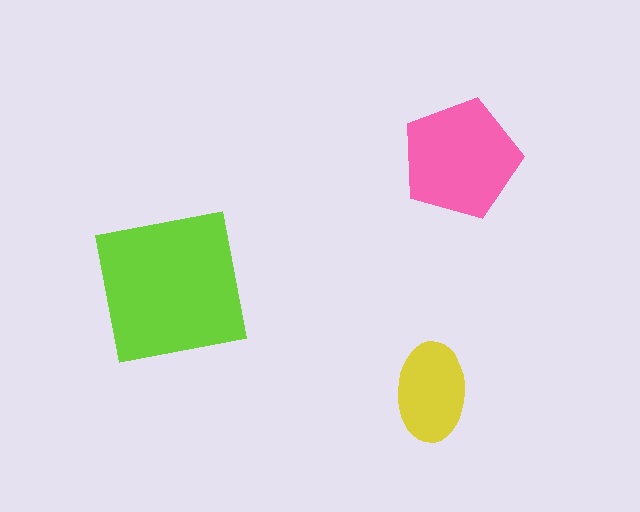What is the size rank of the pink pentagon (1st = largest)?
2nd.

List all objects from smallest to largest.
The yellow ellipse, the pink pentagon, the lime square.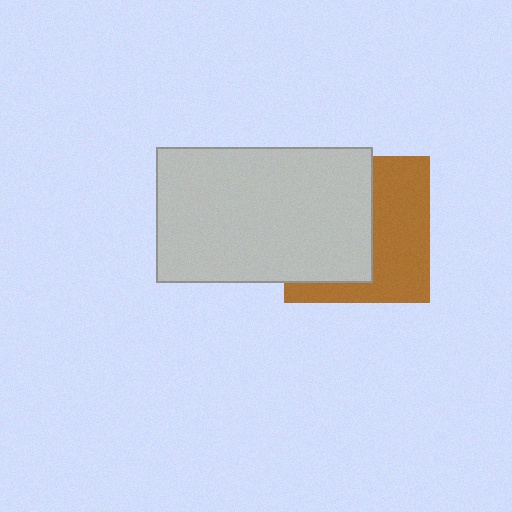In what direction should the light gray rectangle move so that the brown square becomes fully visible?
The light gray rectangle should move left. That is the shortest direction to clear the overlap and leave the brown square fully visible.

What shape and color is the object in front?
The object in front is a light gray rectangle.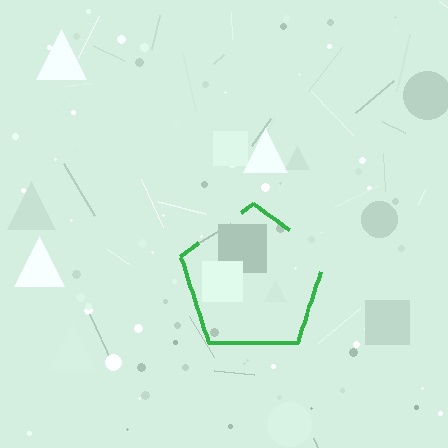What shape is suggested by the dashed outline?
The dashed outline suggests a pentagon.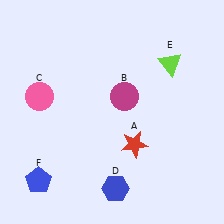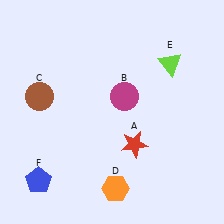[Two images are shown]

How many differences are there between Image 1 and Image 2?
There are 2 differences between the two images.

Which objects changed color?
C changed from pink to brown. D changed from blue to orange.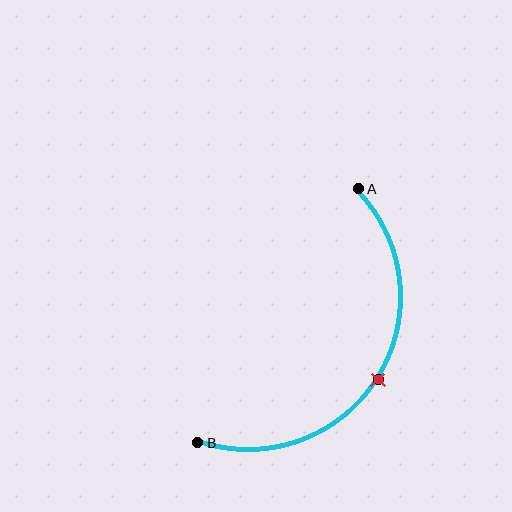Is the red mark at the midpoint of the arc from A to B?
Yes. The red mark lies on the arc at equal arc-length from both A and B — it is the arc midpoint.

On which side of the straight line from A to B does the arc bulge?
The arc bulges to the right of the straight line connecting A and B.